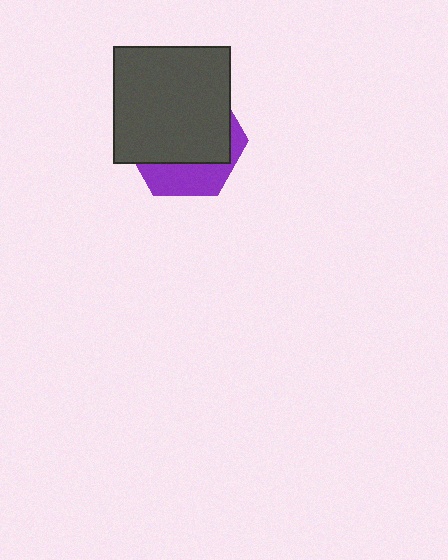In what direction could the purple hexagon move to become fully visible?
The purple hexagon could move down. That would shift it out from behind the dark gray square entirely.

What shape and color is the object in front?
The object in front is a dark gray square.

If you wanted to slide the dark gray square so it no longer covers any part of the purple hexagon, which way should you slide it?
Slide it up — that is the most direct way to separate the two shapes.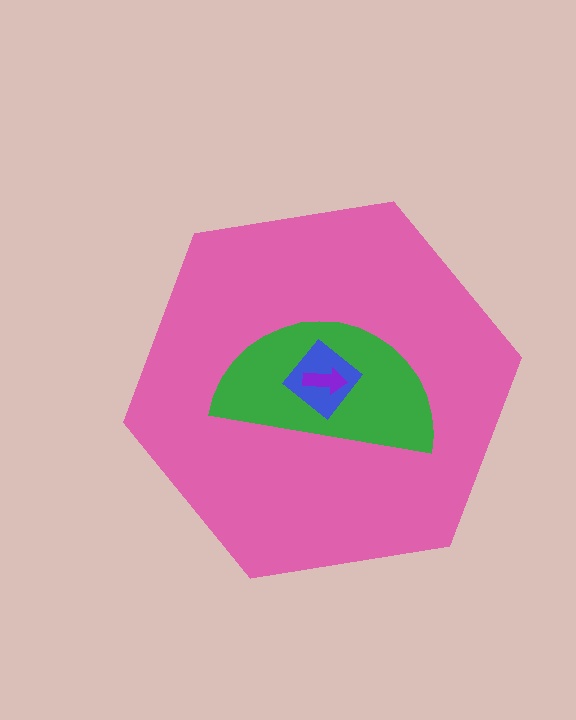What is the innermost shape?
The purple arrow.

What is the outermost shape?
The pink hexagon.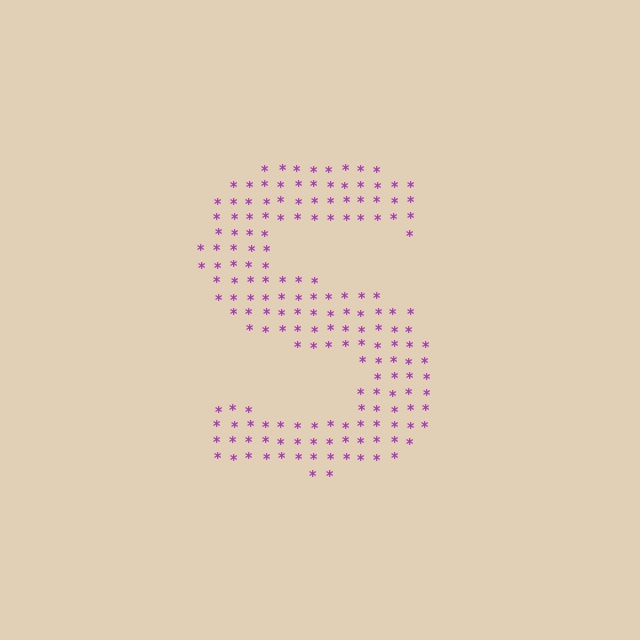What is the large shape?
The large shape is the letter S.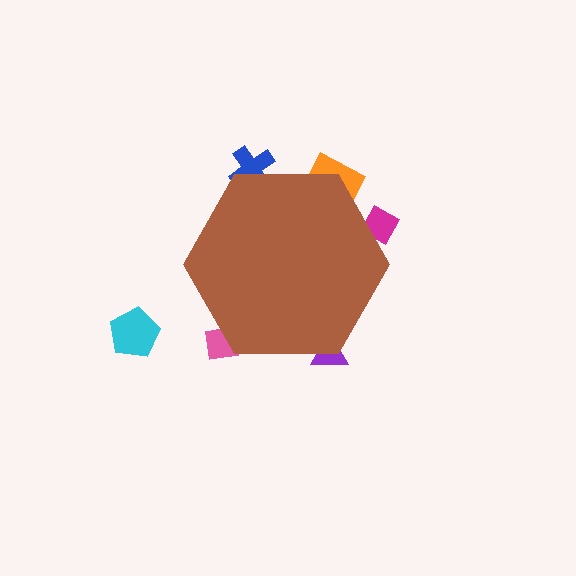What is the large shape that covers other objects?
A brown hexagon.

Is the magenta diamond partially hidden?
Yes, the magenta diamond is partially hidden behind the brown hexagon.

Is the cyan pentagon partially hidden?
No, the cyan pentagon is fully visible.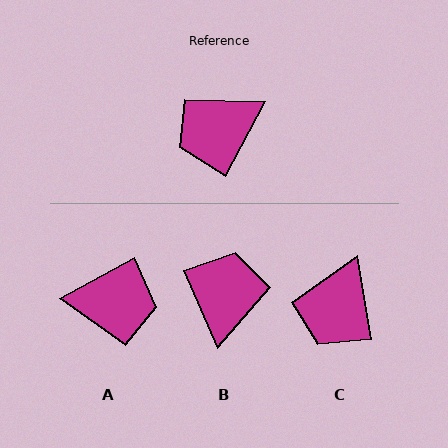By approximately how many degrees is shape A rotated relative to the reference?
Approximately 146 degrees counter-clockwise.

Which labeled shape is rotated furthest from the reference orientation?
A, about 146 degrees away.